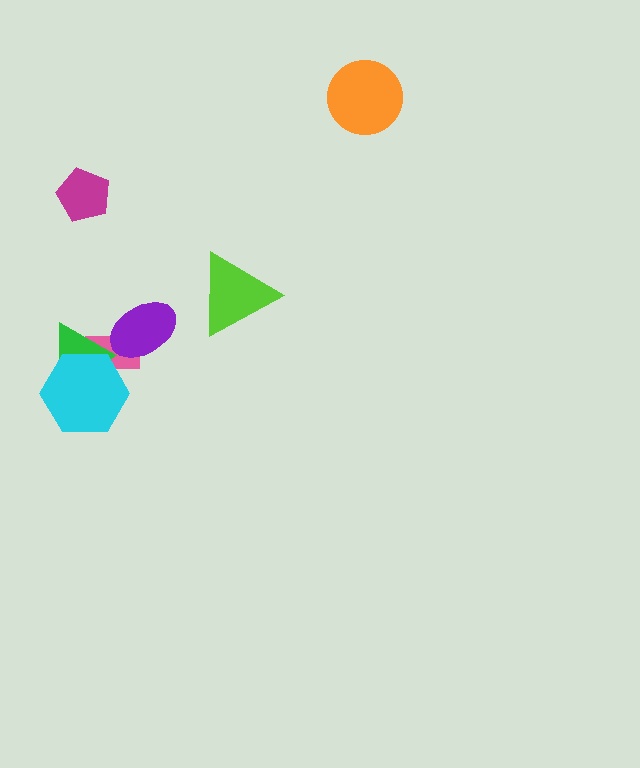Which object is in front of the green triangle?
The cyan hexagon is in front of the green triangle.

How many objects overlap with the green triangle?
2 objects overlap with the green triangle.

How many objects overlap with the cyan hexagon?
2 objects overlap with the cyan hexagon.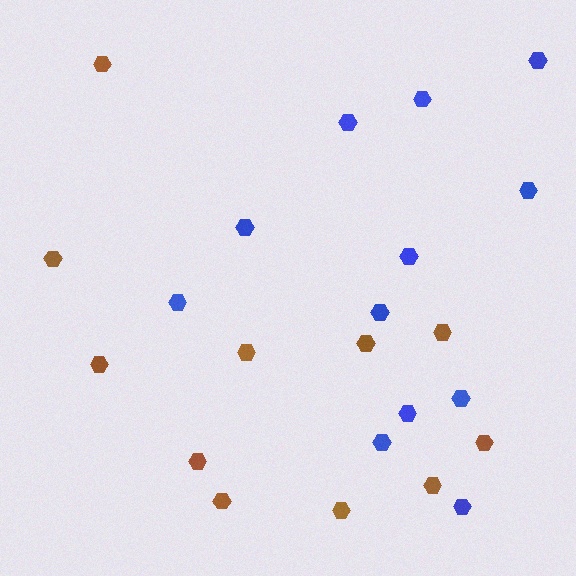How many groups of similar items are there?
There are 2 groups: one group of blue hexagons (12) and one group of brown hexagons (11).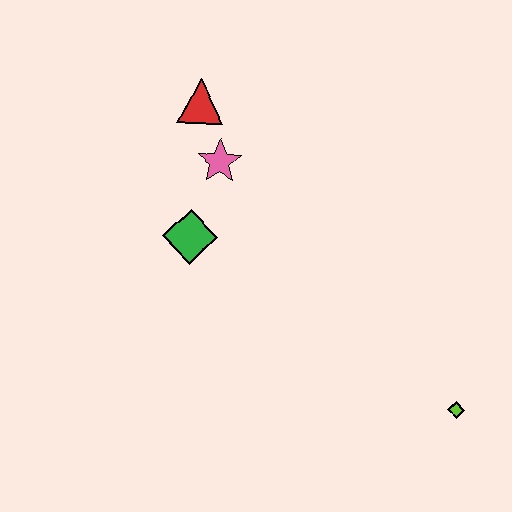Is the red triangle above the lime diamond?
Yes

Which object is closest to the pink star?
The red triangle is closest to the pink star.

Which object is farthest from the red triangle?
The lime diamond is farthest from the red triangle.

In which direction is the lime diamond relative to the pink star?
The lime diamond is to the right of the pink star.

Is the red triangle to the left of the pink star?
Yes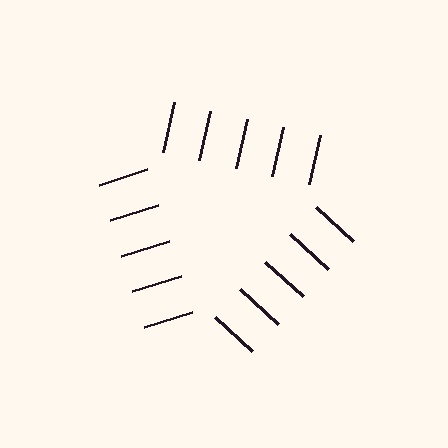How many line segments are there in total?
15 — 5 along each of the 3 edges.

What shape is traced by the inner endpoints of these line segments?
An illusory triangle — the line segments terminate on its edges but no continuous stroke is drawn.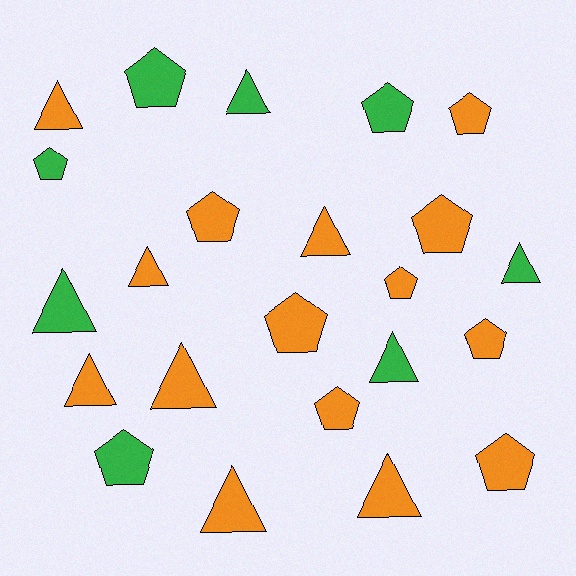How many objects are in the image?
There are 23 objects.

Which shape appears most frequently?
Pentagon, with 12 objects.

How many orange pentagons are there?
There are 8 orange pentagons.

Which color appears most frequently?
Orange, with 15 objects.